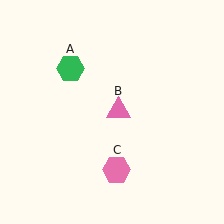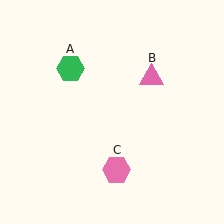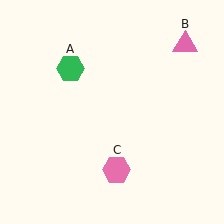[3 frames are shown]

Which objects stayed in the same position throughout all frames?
Green hexagon (object A) and pink hexagon (object C) remained stationary.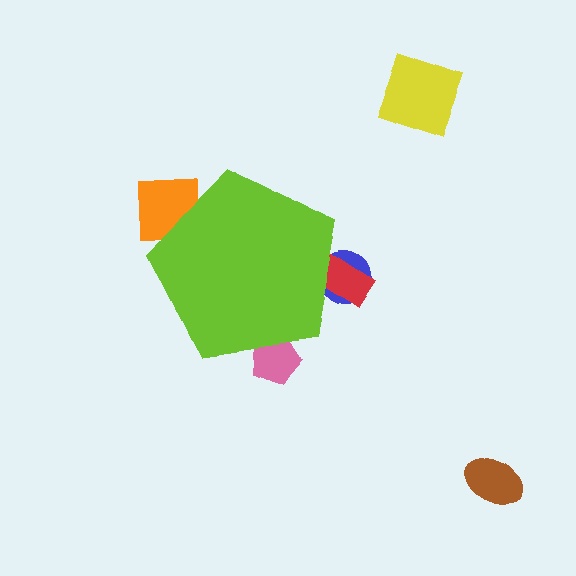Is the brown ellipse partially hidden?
No, the brown ellipse is fully visible.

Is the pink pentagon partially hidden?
Yes, the pink pentagon is partially hidden behind the lime pentagon.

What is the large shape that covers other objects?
A lime pentagon.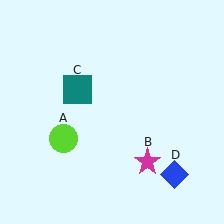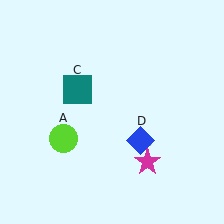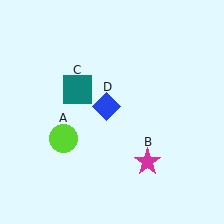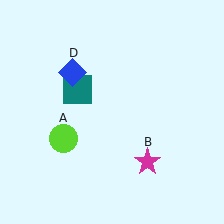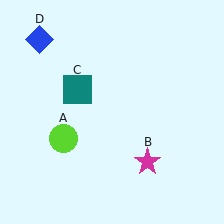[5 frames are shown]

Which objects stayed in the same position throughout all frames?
Lime circle (object A) and magenta star (object B) and teal square (object C) remained stationary.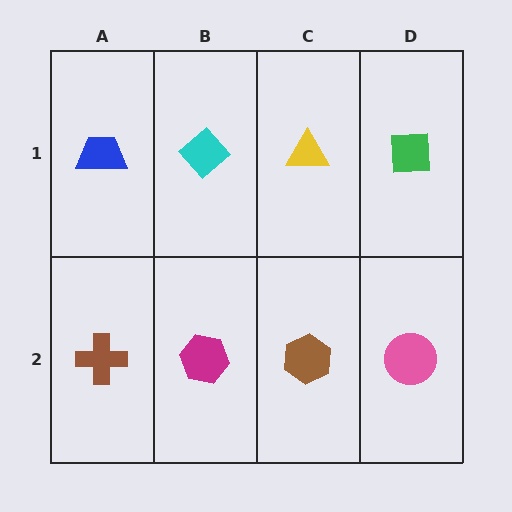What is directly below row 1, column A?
A brown cross.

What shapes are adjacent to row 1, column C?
A brown hexagon (row 2, column C), a cyan diamond (row 1, column B), a green square (row 1, column D).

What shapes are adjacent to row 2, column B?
A cyan diamond (row 1, column B), a brown cross (row 2, column A), a brown hexagon (row 2, column C).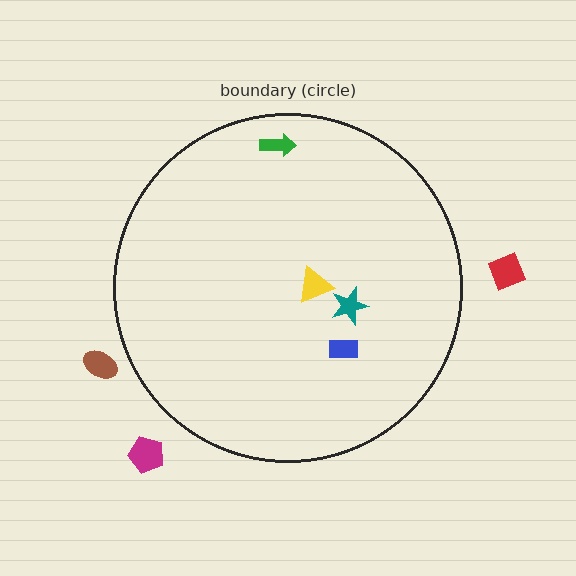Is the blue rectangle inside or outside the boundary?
Inside.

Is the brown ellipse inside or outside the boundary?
Outside.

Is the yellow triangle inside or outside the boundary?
Inside.